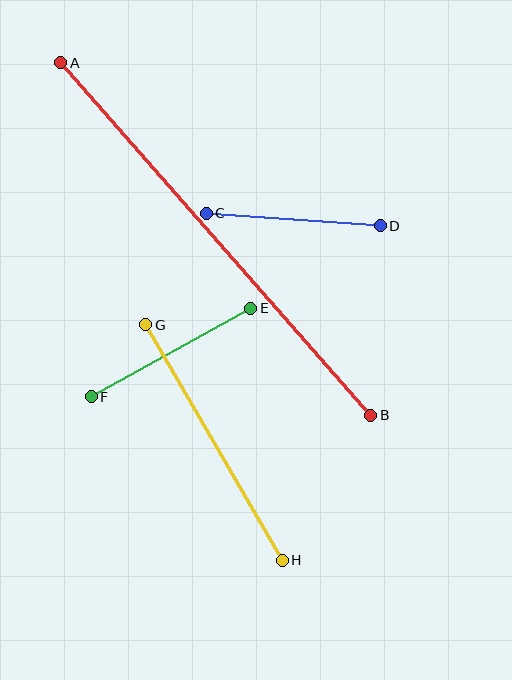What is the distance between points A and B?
The distance is approximately 469 pixels.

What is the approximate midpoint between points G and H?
The midpoint is at approximately (214, 442) pixels.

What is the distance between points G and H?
The distance is approximately 272 pixels.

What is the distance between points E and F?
The distance is approximately 182 pixels.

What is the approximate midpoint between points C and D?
The midpoint is at approximately (293, 220) pixels.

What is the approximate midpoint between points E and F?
The midpoint is at approximately (171, 353) pixels.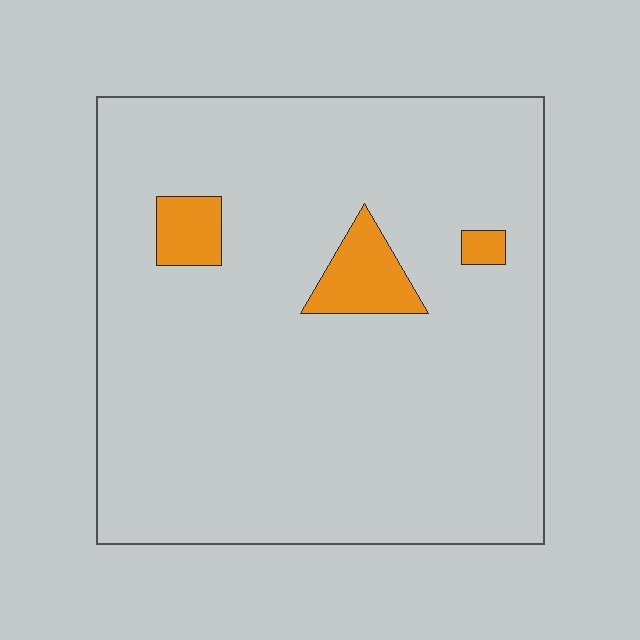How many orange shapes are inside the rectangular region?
3.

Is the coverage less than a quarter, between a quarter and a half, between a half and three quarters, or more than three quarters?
Less than a quarter.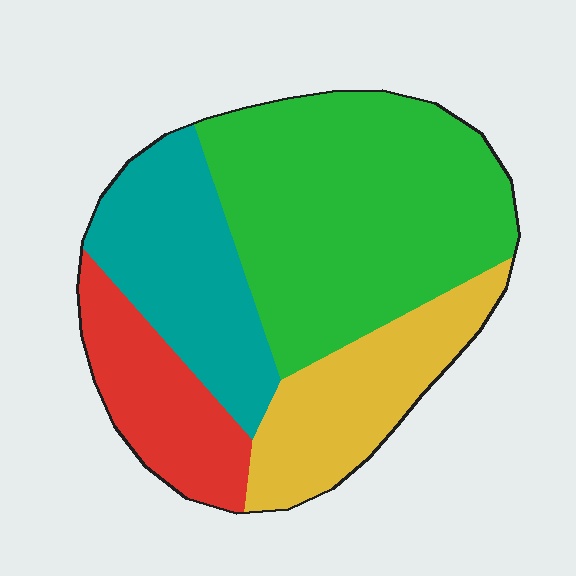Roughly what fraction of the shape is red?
Red covers about 15% of the shape.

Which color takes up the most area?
Green, at roughly 45%.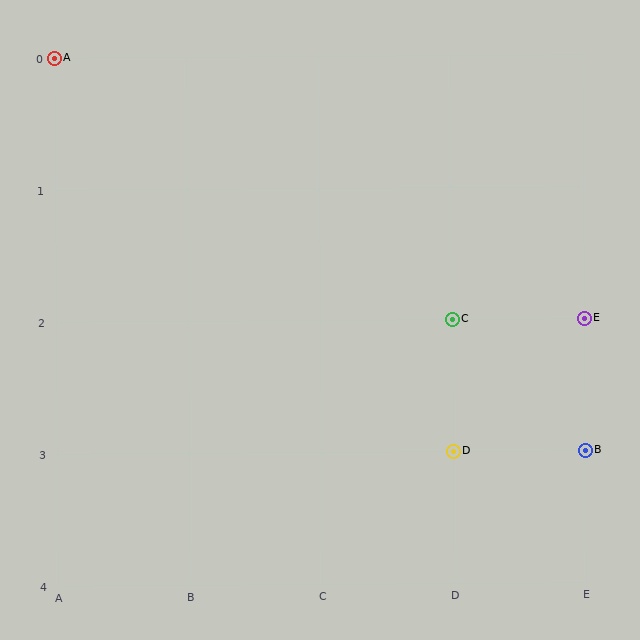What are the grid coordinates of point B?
Point B is at grid coordinates (E, 3).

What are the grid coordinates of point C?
Point C is at grid coordinates (D, 2).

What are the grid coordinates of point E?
Point E is at grid coordinates (E, 2).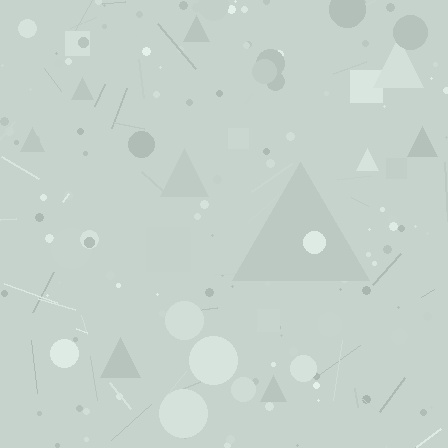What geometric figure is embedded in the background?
A triangle is embedded in the background.